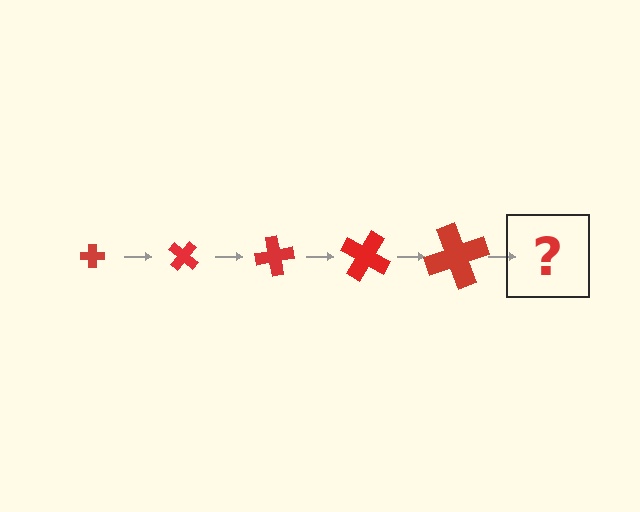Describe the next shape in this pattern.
It should be a cross, larger than the previous one and rotated 200 degrees from the start.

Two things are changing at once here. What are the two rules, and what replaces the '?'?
The two rules are that the cross grows larger each step and it rotates 40 degrees each step. The '?' should be a cross, larger than the previous one and rotated 200 degrees from the start.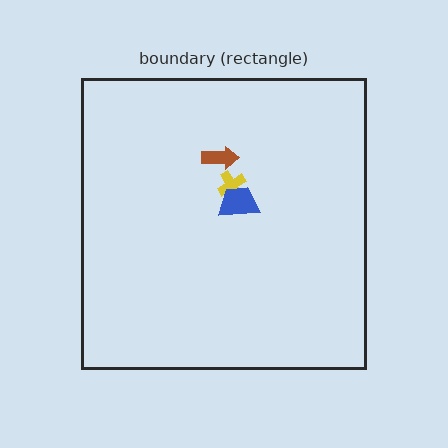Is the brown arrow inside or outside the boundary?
Inside.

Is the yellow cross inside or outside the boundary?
Inside.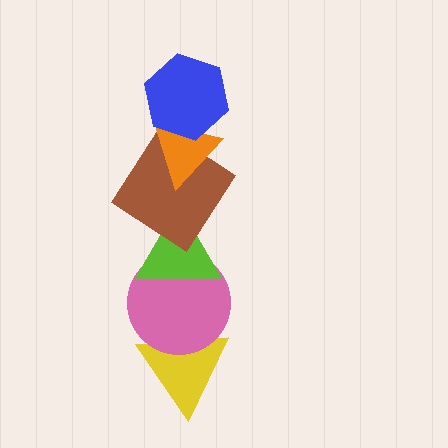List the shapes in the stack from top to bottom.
From top to bottom: the blue hexagon, the orange triangle, the brown diamond, the lime triangle, the pink circle, the yellow triangle.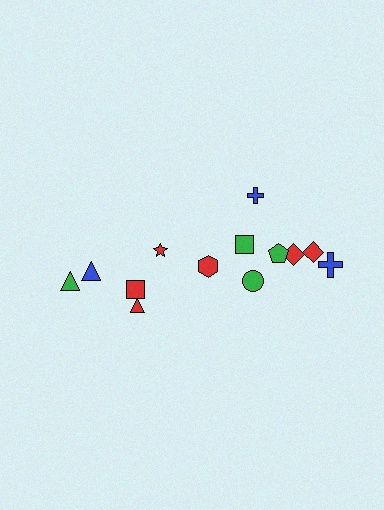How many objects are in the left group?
There are 5 objects.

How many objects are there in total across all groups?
There are 13 objects.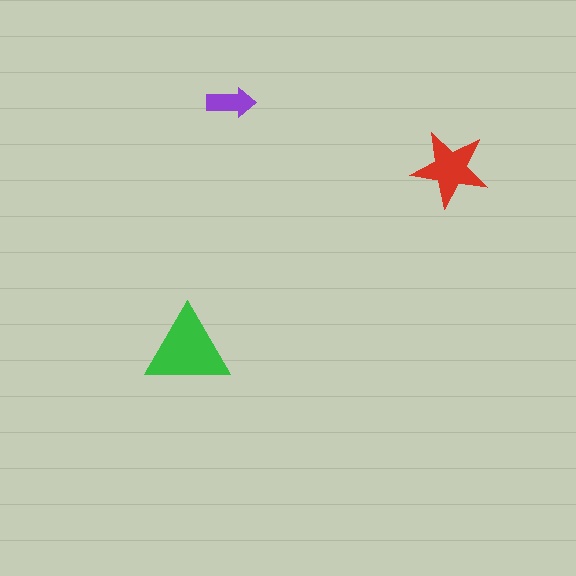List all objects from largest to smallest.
The green triangle, the red star, the purple arrow.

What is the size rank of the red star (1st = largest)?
2nd.